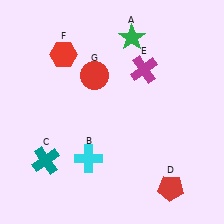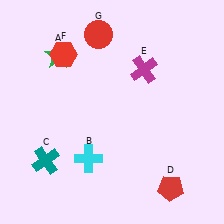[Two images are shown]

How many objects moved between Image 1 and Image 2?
2 objects moved between the two images.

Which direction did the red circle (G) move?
The red circle (G) moved up.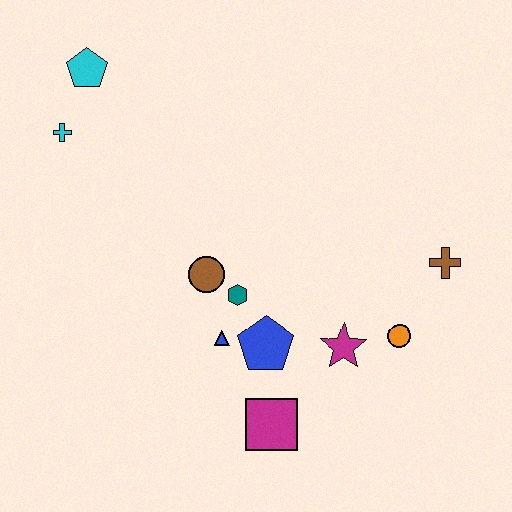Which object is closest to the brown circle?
The teal hexagon is closest to the brown circle.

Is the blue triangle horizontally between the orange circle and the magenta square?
No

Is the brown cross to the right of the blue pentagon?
Yes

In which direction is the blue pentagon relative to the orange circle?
The blue pentagon is to the left of the orange circle.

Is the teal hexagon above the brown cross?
No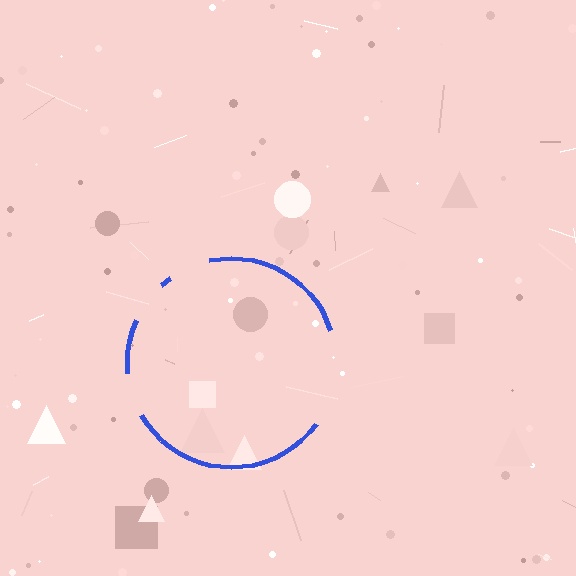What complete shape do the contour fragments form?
The contour fragments form a circle.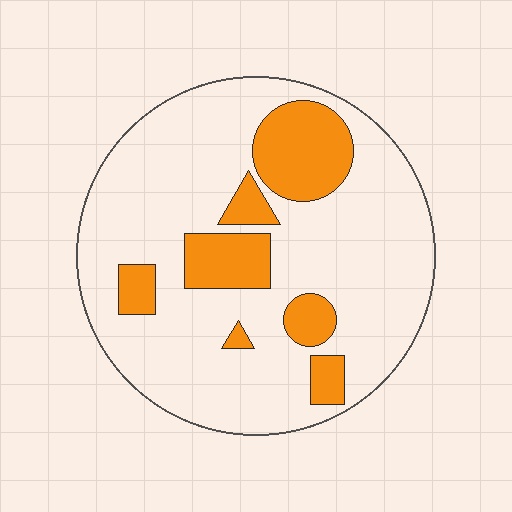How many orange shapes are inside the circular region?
7.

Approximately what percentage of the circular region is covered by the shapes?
Approximately 20%.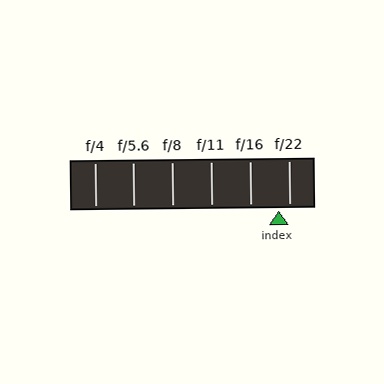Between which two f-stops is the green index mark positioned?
The index mark is between f/16 and f/22.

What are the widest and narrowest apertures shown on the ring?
The widest aperture shown is f/4 and the narrowest is f/22.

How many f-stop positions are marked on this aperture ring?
There are 6 f-stop positions marked.